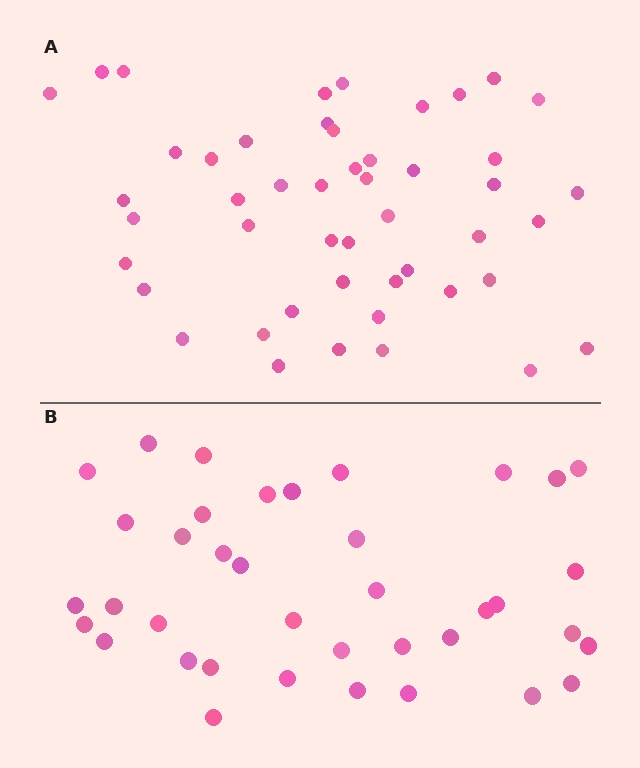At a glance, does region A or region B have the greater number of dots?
Region A (the top region) has more dots.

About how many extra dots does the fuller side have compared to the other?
Region A has roughly 10 or so more dots than region B.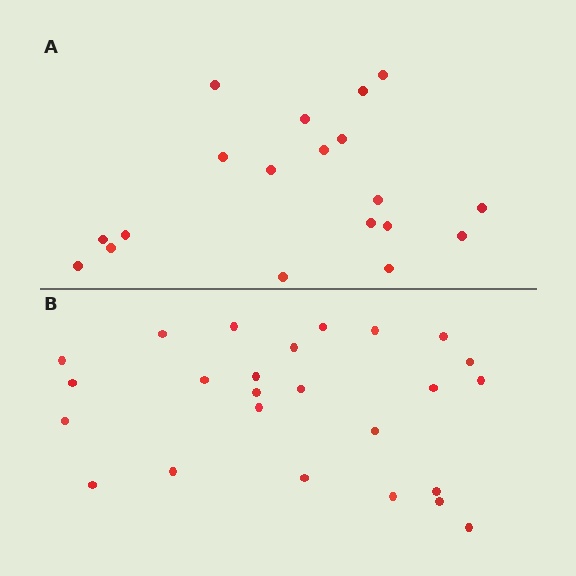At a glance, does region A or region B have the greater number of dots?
Region B (the bottom region) has more dots.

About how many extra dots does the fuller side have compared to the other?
Region B has about 6 more dots than region A.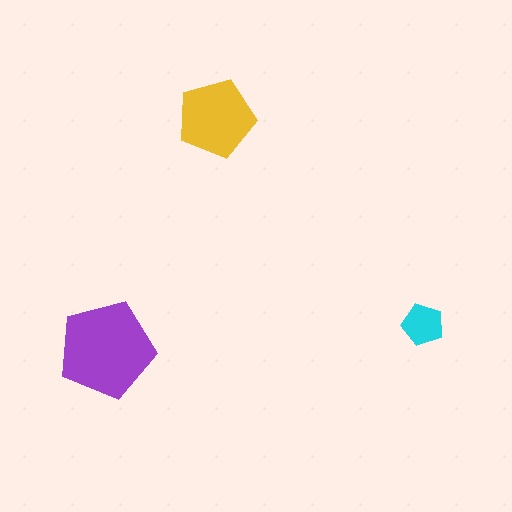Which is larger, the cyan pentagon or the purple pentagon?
The purple one.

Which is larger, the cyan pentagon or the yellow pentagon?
The yellow one.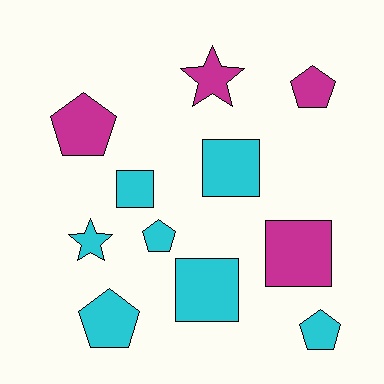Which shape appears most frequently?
Pentagon, with 5 objects.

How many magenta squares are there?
There is 1 magenta square.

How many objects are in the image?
There are 11 objects.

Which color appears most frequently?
Cyan, with 7 objects.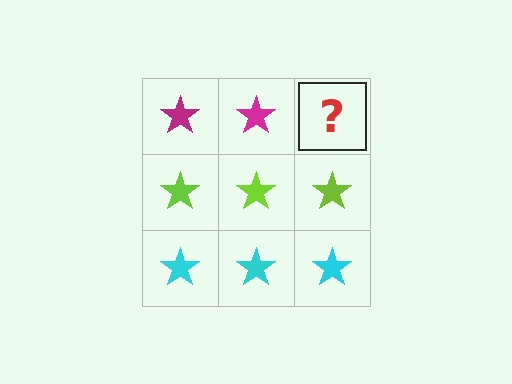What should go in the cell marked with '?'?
The missing cell should contain a magenta star.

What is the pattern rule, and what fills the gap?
The rule is that each row has a consistent color. The gap should be filled with a magenta star.